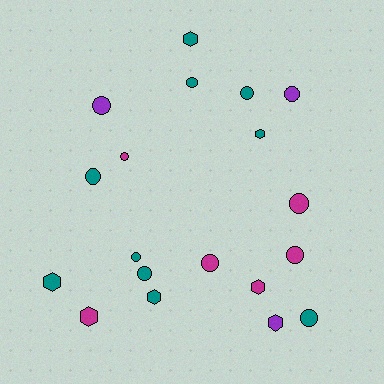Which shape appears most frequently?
Circle, with 12 objects.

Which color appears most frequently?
Teal, with 10 objects.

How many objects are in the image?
There are 19 objects.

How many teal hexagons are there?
There are 4 teal hexagons.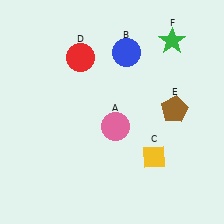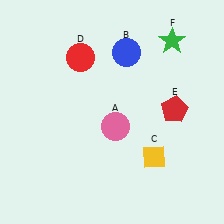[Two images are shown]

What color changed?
The pentagon (E) changed from brown in Image 1 to red in Image 2.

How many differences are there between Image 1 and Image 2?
There is 1 difference between the two images.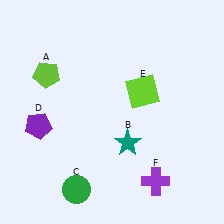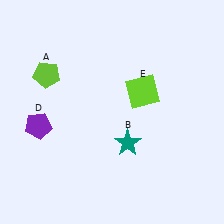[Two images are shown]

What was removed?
The green circle (C), the purple cross (F) were removed in Image 2.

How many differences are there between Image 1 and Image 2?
There are 2 differences between the two images.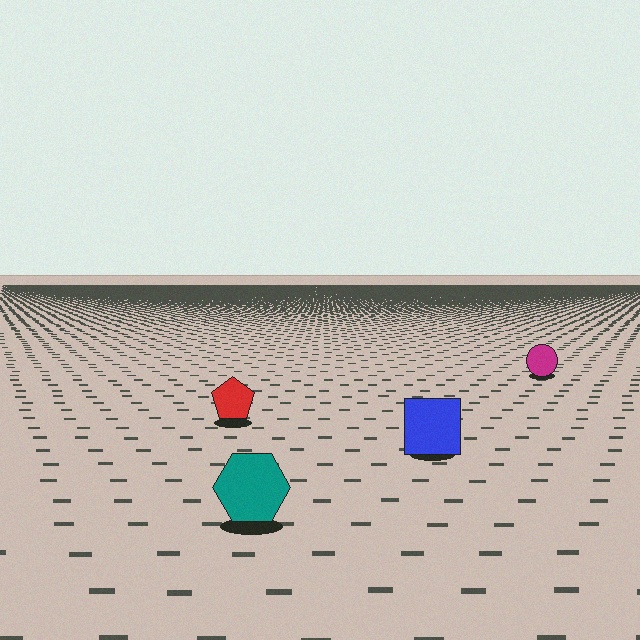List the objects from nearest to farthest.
From nearest to farthest: the teal hexagon, the blue square, the red pentagon, the magenta circle.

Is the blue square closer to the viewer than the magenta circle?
Yes. The blue square is closer — you can tell from the texture gradient: the ground texture is coarser near it.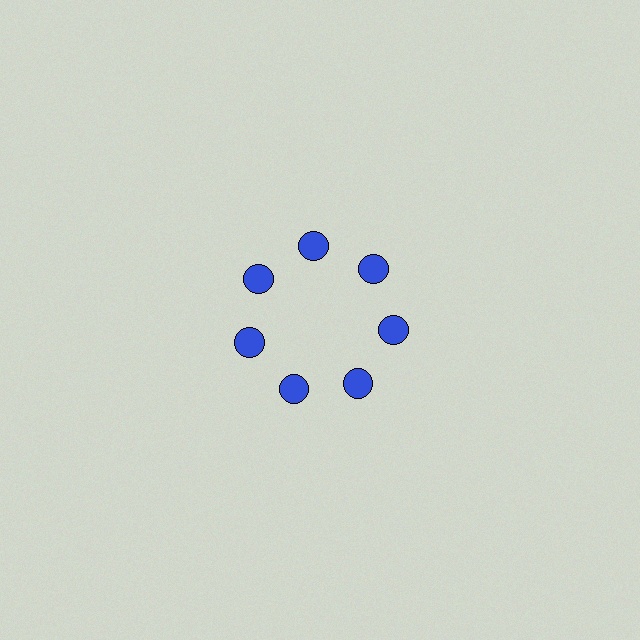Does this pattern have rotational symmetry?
Yes, this pattern has 7-fold rotational symmetry. It looks the same after rotating 51 degrees around the center.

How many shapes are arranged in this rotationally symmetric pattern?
There are 7 shapes, arranged in 7 groups of 1.